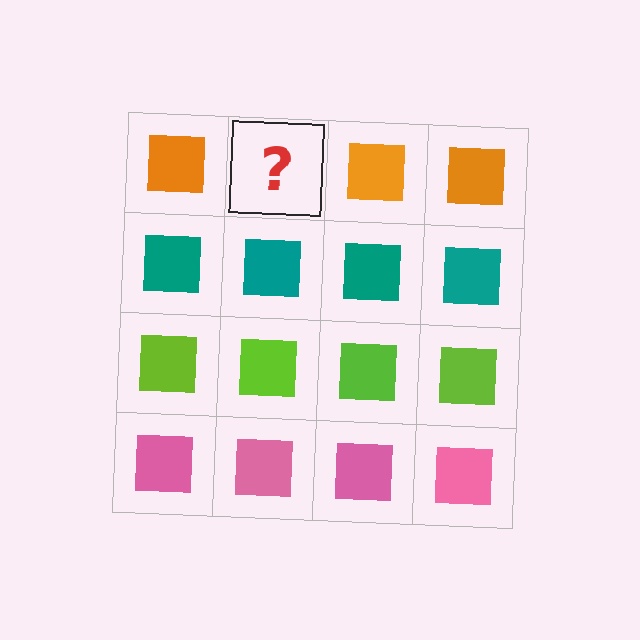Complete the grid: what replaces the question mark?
The question mark should be replaced with an orange square.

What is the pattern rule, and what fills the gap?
The rule is that each row has a consistent color. The gap should be filled with an orange square.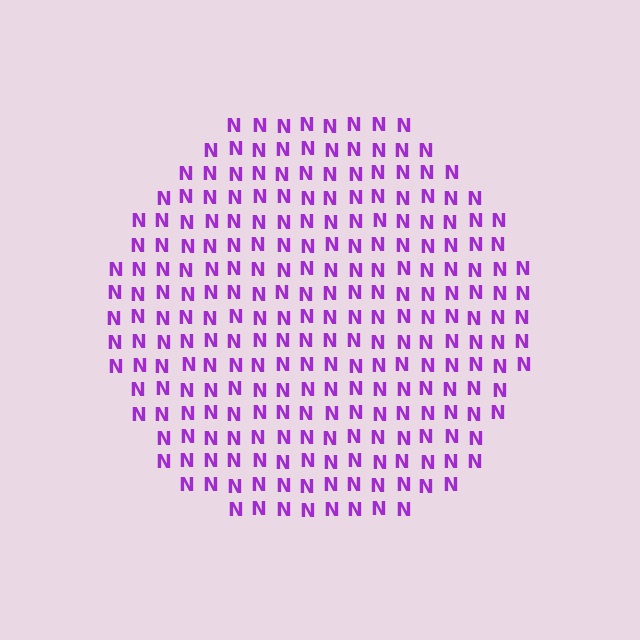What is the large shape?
The large shape is a circle.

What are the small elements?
The small elements are letter N's.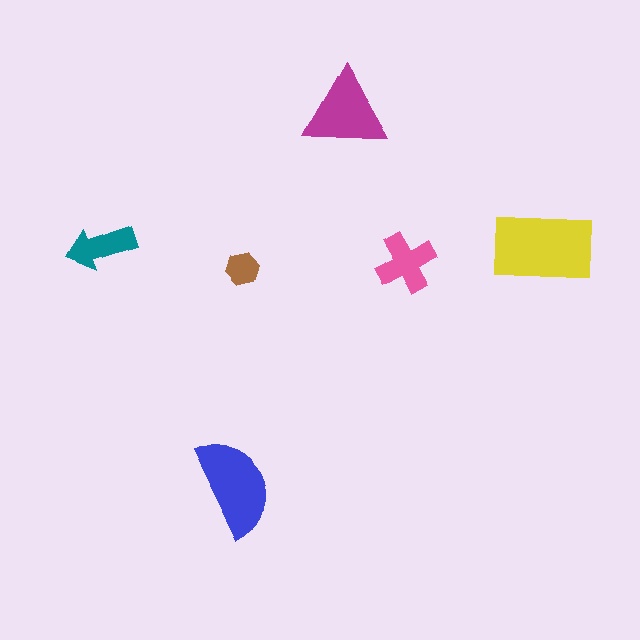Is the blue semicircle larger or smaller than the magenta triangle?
Larger.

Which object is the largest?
The yellow rectangle.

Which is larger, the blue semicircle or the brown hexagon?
The blue semicircle.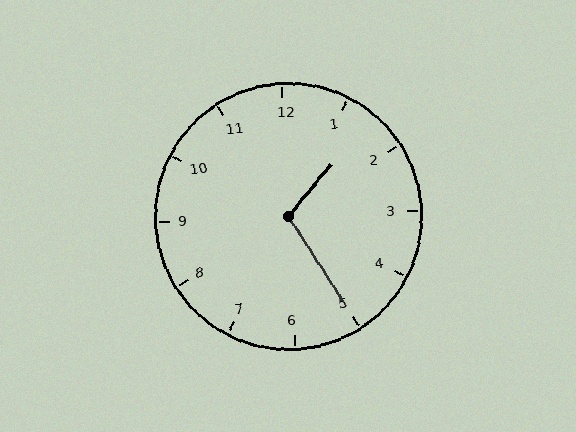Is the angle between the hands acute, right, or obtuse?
It is obtuse.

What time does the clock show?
1:25.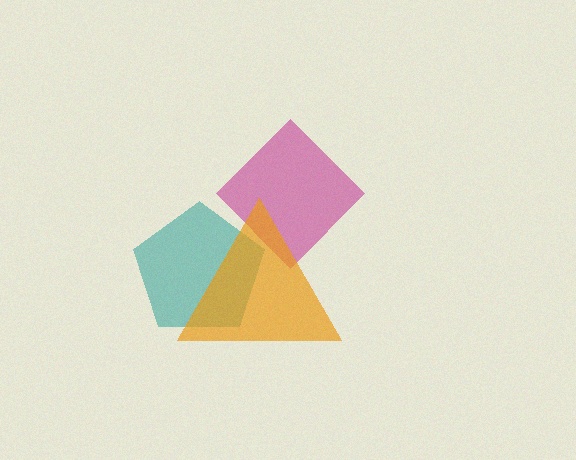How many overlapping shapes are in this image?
There are 3 overlapping shapes in the image.